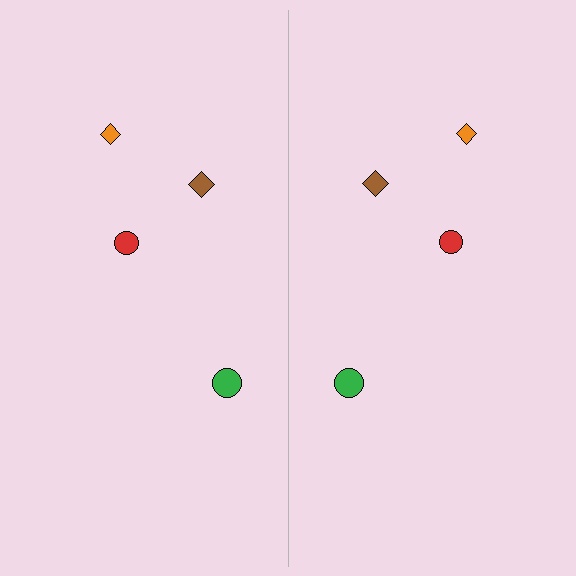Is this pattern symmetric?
Yes, this pattern has bilateral (reflection) symmetry.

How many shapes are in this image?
There are 8 shapes in this image.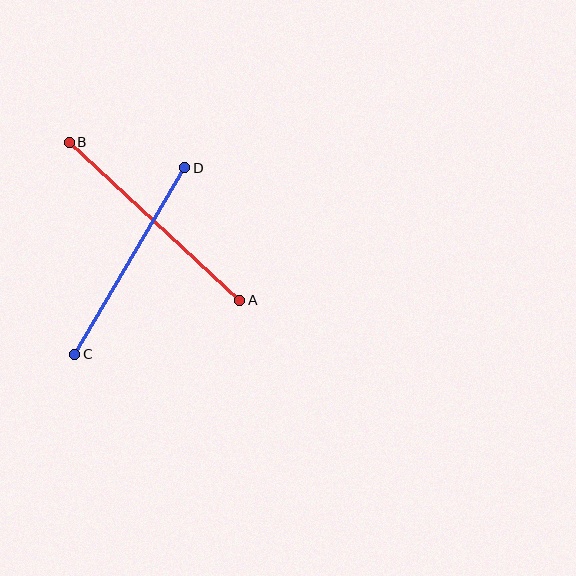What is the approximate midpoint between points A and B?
The midpoint is at approximately (154, 221) pixels.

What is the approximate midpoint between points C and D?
The midpoint is at approximately (130, 261) pixels.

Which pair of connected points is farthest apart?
Points A and B are farthest apart.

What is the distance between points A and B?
The distance is approximately 233 pixels.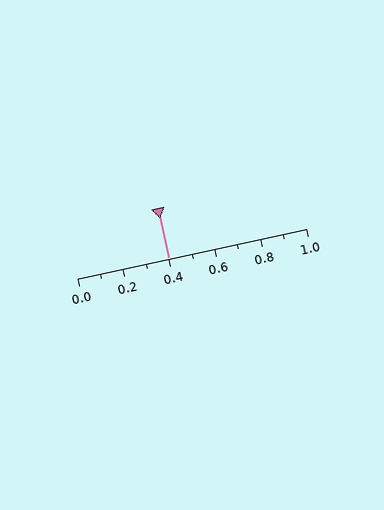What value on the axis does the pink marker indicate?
The marker indicates approximately 0.4.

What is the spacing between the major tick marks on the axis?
The major ticks are spaced 0.2 apart.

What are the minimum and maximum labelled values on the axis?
The axis runs from 0.0 to 1.0.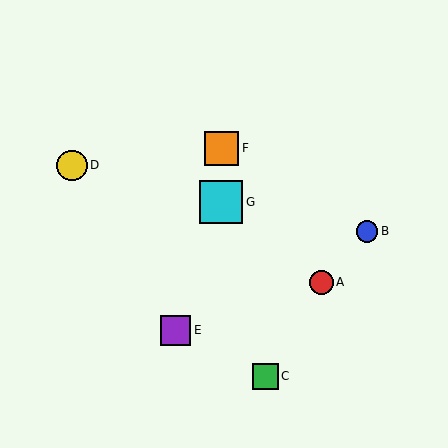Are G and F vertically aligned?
Yes, both are at x≈221.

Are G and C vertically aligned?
No, G is at x≈221 and C is at x≈265.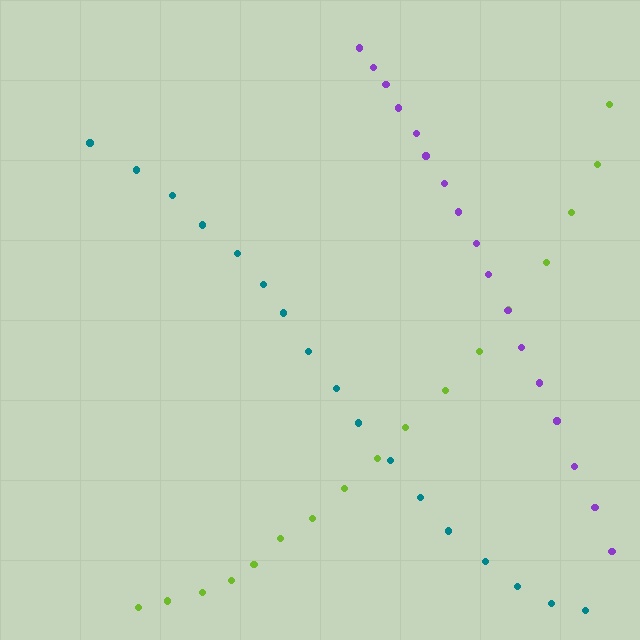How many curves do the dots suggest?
There are 3 distinct paths.